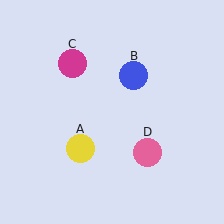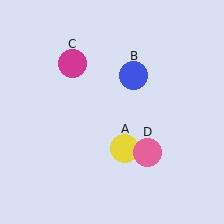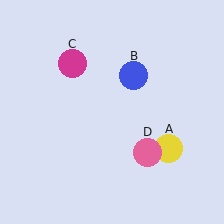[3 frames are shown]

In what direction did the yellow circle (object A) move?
The yellow circle (object A) moved right.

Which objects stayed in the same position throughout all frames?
Blue circle (object B) and magenta circle (object C) and pink circle (object D) remained stationary.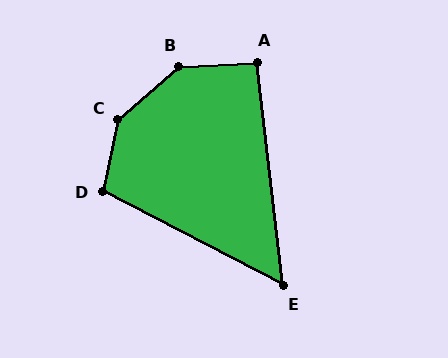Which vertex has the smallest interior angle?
E, at approximately 56 degrees.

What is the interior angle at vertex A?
Approximately 93 degrees (approximately right).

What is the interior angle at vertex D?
Approximately 106 degrees (obtuse).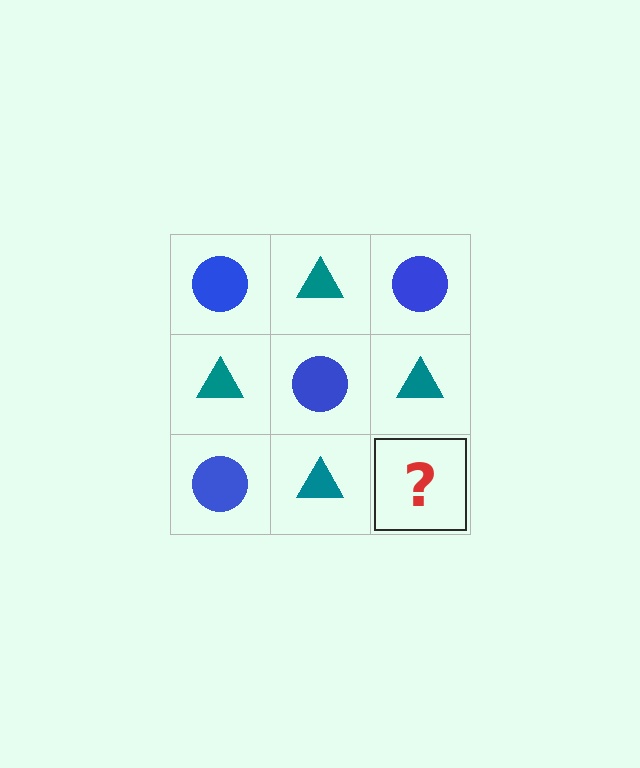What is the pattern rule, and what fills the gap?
The rule is that it alternates blue circle and teal triangle in a checkerboard pattern. The gap should be filled with a blue circle.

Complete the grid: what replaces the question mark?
The question mark should be replaced with a blue circle.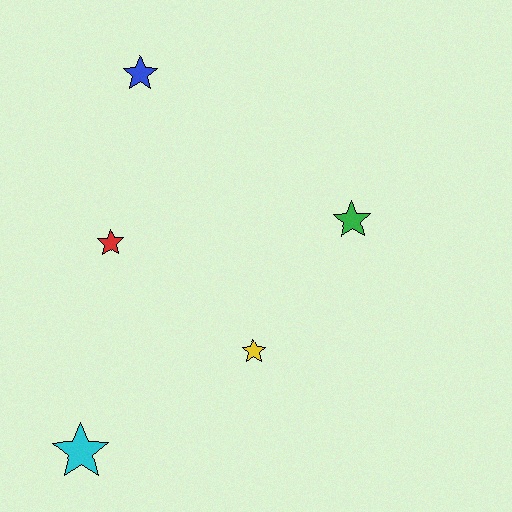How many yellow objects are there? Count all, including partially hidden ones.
There is 1 yellow object.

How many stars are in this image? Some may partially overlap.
There are 5 stars.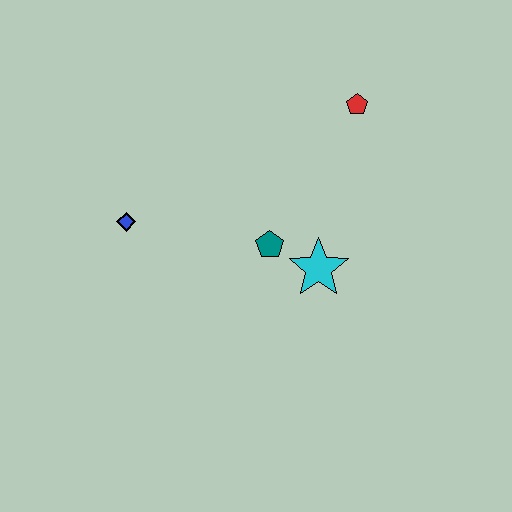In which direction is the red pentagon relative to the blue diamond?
The red pentagon is to the right of the blue diamond.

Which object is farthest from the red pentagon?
The blue diamond is farthest from the red pentagon.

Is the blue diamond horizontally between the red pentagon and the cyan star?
No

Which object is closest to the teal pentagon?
The cyan star is closest to the teal pentagon.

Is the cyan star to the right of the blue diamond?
Yes